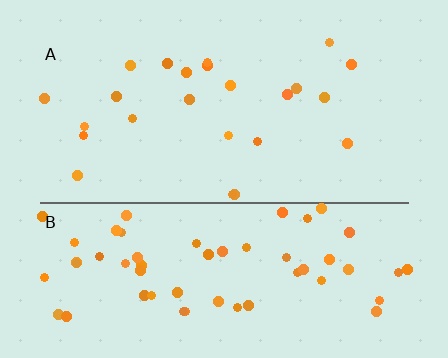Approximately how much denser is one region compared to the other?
Approximately 2.5× — region B over region A.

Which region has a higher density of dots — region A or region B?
B (the bottom).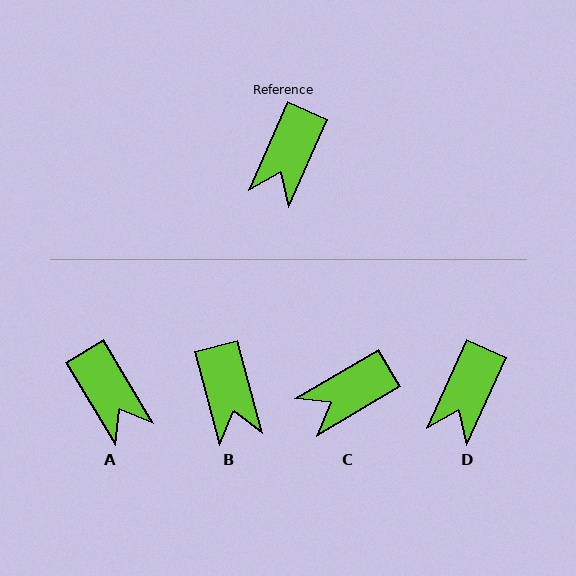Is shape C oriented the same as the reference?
No, it is off by about 35 degrees.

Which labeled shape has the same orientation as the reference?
D.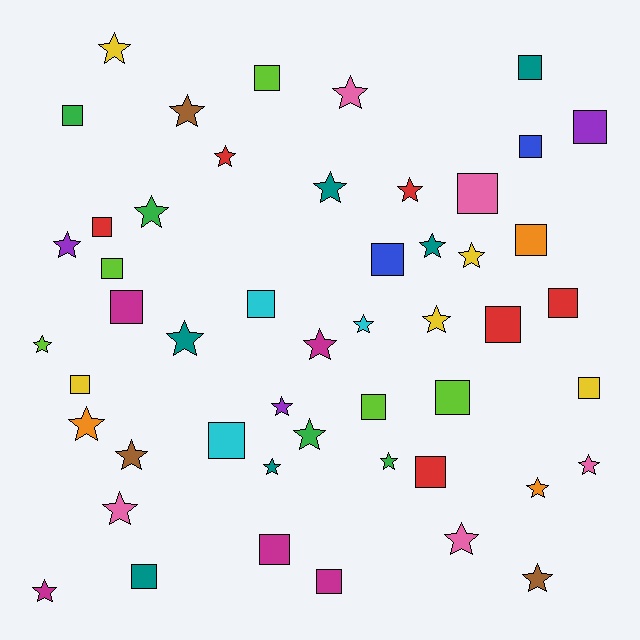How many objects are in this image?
There are 50 objects.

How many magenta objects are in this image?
There are 5 magenta objects.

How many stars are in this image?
There are 27 stars.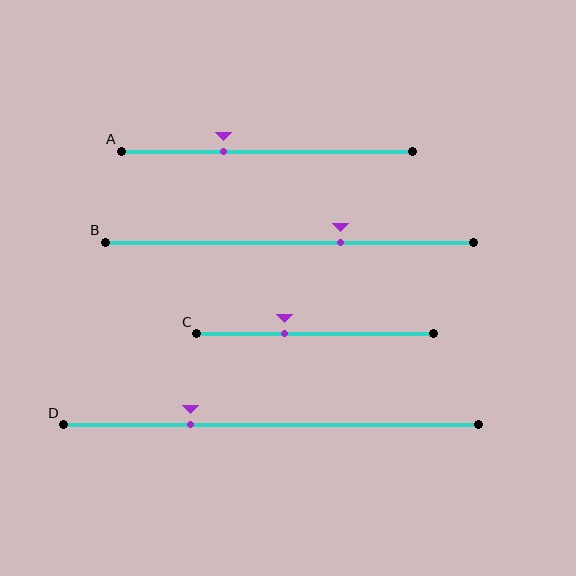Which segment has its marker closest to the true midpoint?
Segment C has its marker closest to the true midpoint.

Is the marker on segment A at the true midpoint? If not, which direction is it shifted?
No, the marker on segment A is shifted to the left by about 15% of the segment length.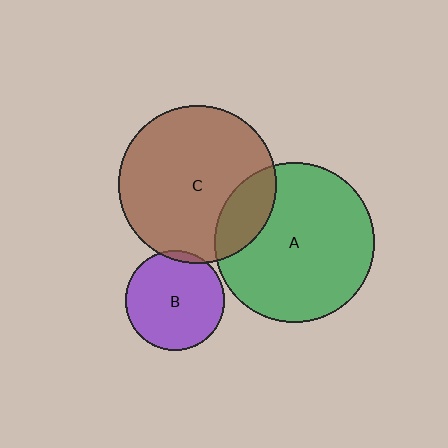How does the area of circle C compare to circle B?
Approximately 2.5 times.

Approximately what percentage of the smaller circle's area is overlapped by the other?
Approximately 5%.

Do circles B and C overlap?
Yes.